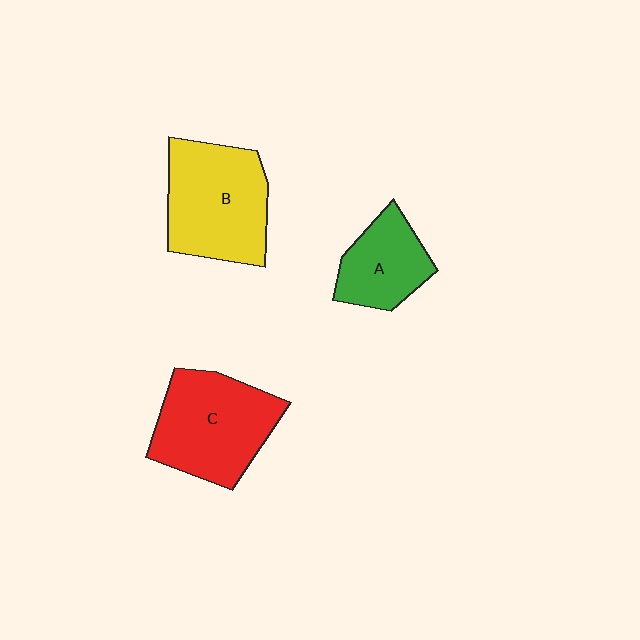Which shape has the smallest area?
Shape A (green).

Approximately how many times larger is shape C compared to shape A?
Approximately 1.6 times.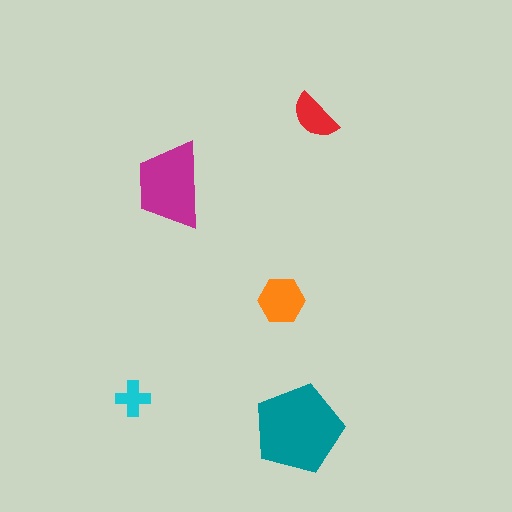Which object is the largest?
The teal pentagon.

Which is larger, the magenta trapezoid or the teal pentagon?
The teal pentagon.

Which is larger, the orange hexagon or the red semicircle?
The orange hexagon.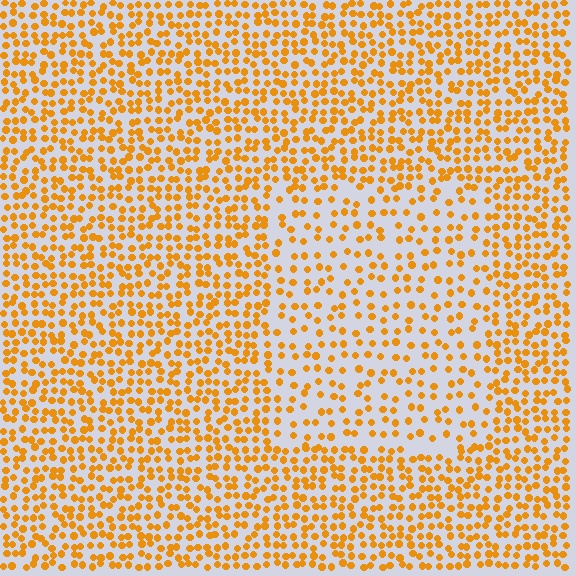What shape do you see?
I see a rectangle.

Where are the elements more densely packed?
The elements are more densely packed outside the rectangle boundary.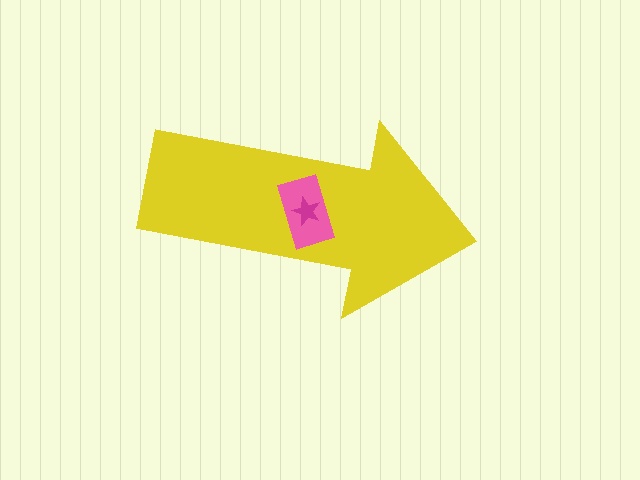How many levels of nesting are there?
3.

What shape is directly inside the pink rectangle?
The magenta star.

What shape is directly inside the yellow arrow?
The pink rectangle.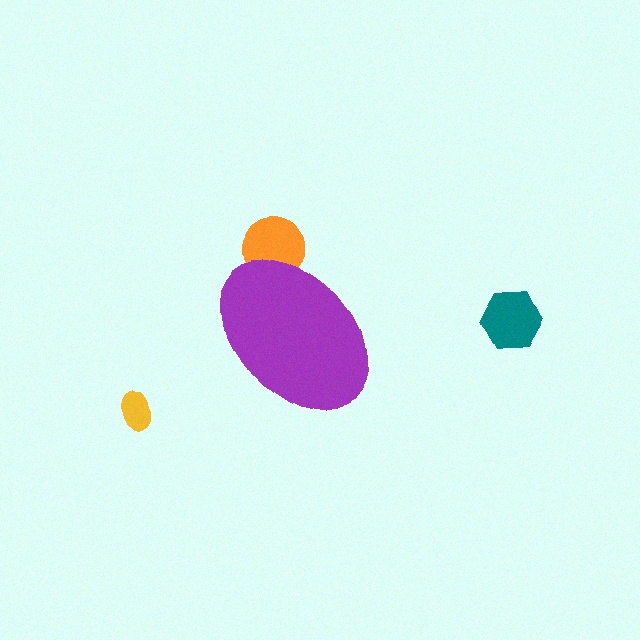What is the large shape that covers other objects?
A purple ellipse.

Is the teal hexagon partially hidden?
No, the teal hexagon is fully visible.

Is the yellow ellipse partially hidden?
No, the yellow ellipse is fully visible.